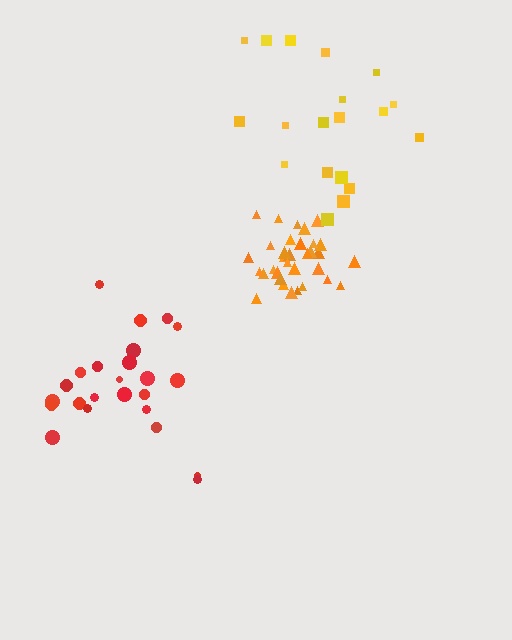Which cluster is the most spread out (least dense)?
Yellow.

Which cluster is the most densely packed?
Orange.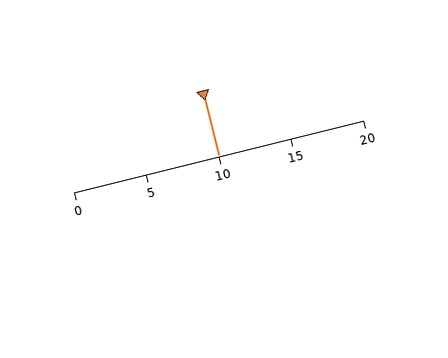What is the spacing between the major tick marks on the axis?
The major ticks are spaced 5 apart.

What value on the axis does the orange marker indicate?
The marker indicates approximately 10.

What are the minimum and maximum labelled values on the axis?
The axis runs from 0 to 20.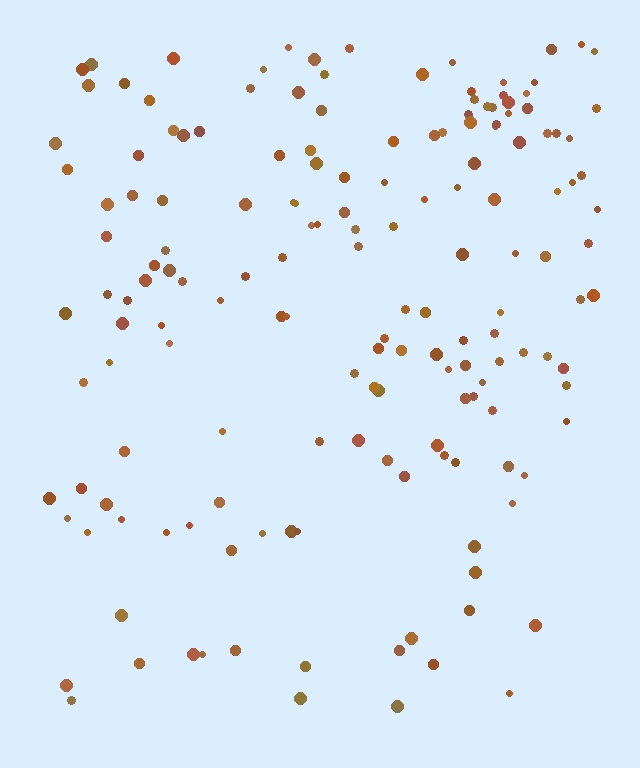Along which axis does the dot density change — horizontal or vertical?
Vertical.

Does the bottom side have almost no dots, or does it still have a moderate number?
Still a moderate number, just noticeably fewer than the top.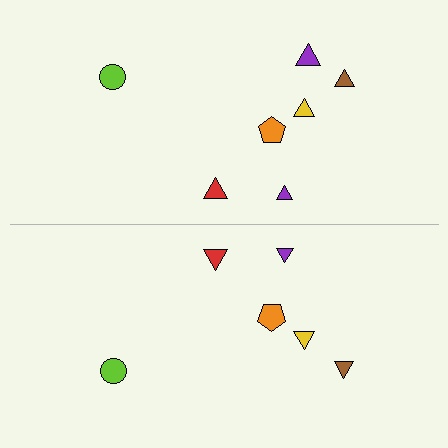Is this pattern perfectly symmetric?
No, the pattern is not perfectly symmetric. A purple triangle is missing from the bottom side.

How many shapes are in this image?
There are 13 shapes in this image.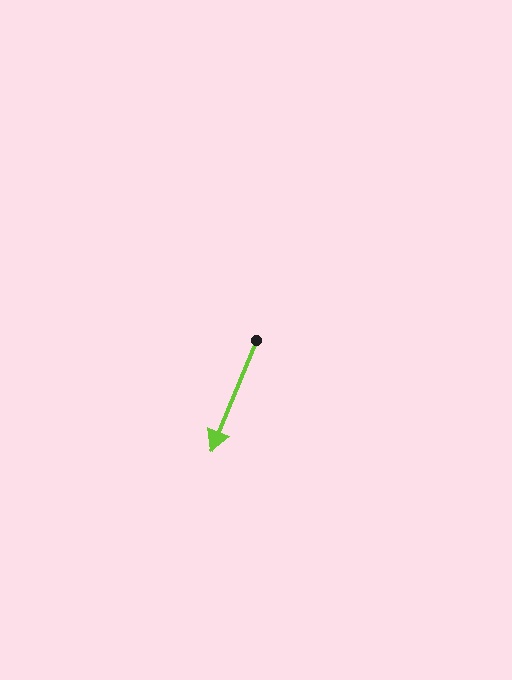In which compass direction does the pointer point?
South.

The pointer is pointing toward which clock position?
Roughly 7 o'clock.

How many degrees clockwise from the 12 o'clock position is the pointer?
Approximately 202 degrees.